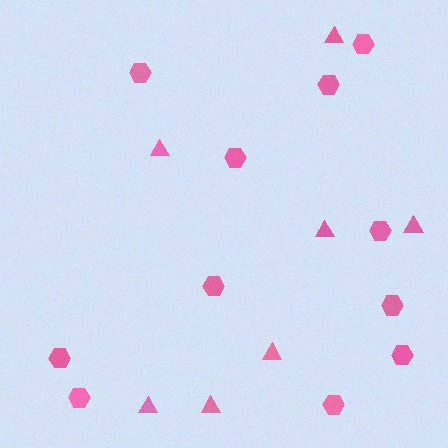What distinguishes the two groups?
There are 2 groups: one group of hexagons (11) and one group of triangles (7).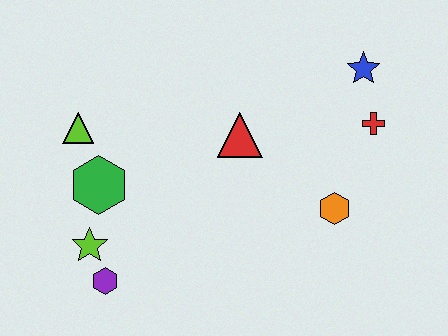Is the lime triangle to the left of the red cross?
Yes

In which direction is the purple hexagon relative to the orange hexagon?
The purple hexagon is to the left of the orange hexagon.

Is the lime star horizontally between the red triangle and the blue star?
No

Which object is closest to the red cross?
The blue star is closest to the red cross.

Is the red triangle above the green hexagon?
Yes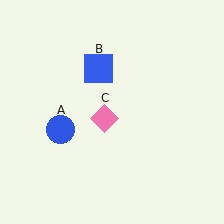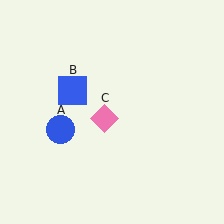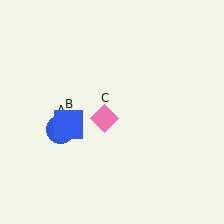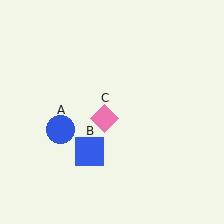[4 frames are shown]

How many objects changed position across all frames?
1 object changed position: blue square (object B).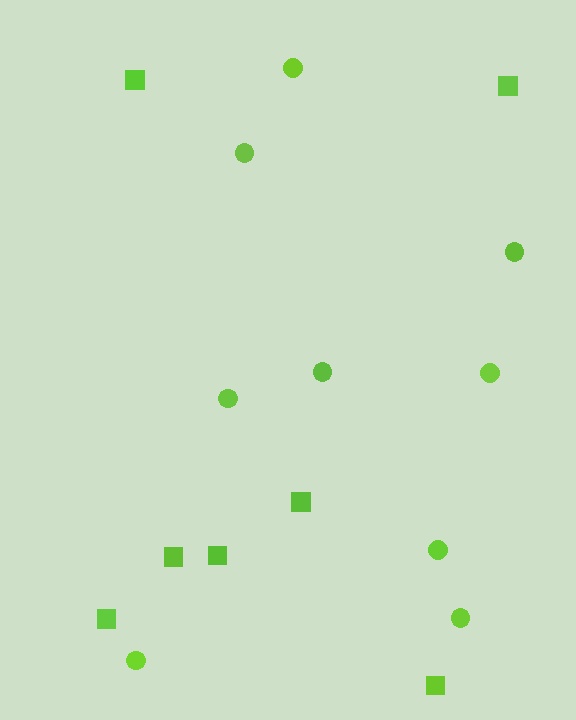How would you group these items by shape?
There are 2 groups: one group of circles (9) and one group of squares (7).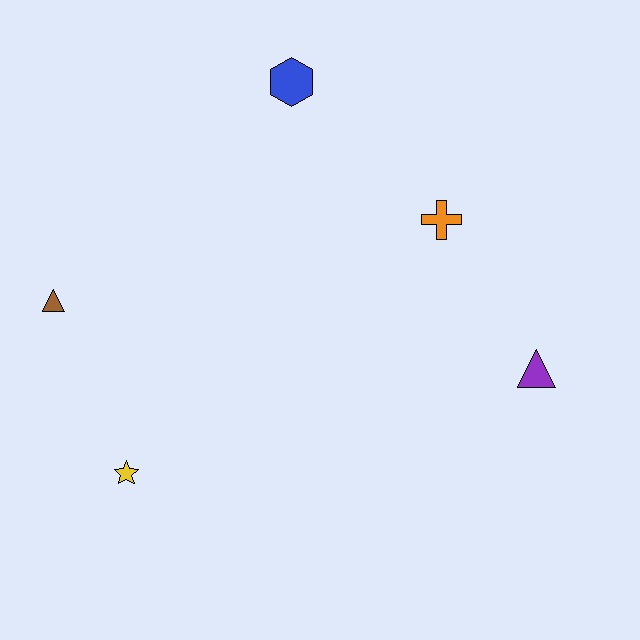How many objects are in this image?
There are 5 objects.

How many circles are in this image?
There are no circles.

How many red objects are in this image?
There are no red objects.